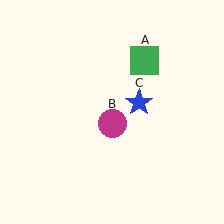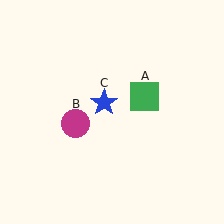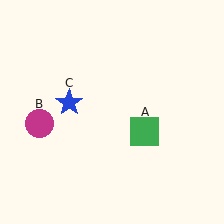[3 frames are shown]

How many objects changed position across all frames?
3 objects changed position: green square (object A), magenta circle (object B), blue star (object C).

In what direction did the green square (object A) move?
The green square (object A) moved down.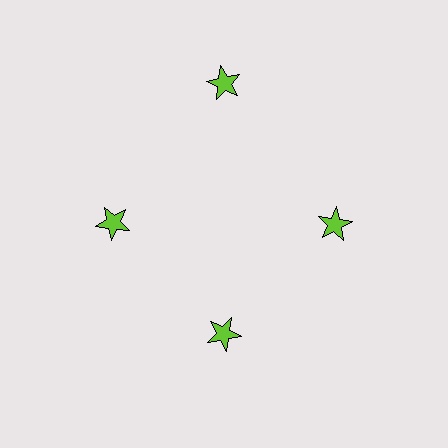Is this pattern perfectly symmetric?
No. The 4 lime stars are arranged in a ring, but one element near the 12 o'clock position is pushed outward from the center, breaking the 4-fold rotational symmetry.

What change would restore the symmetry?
The symmetry would be restored by moving it inward, back onto the ring so that all 4 stars sit at equal angles and equal distance from the center.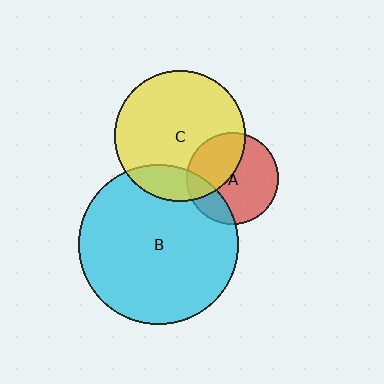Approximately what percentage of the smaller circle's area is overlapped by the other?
Approximately 15%.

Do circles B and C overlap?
Yes.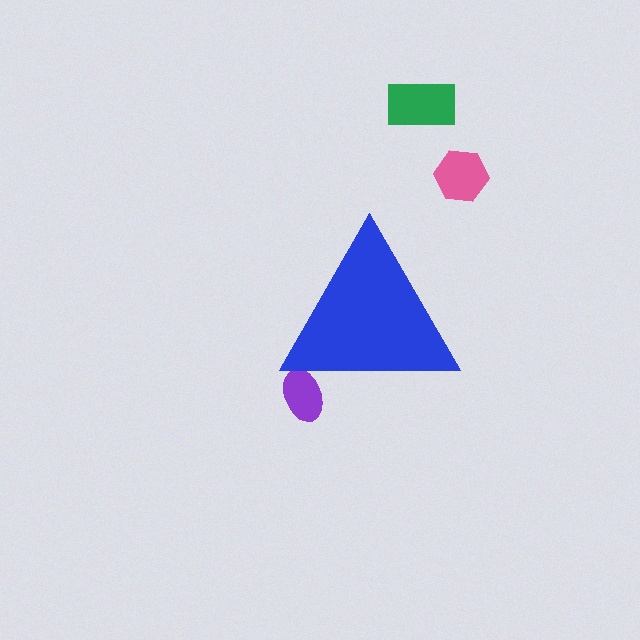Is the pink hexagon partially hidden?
No, the pink hexagon is fully visible.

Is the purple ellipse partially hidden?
Yes, the purple ellipse is partially hidden behind the blue triangle.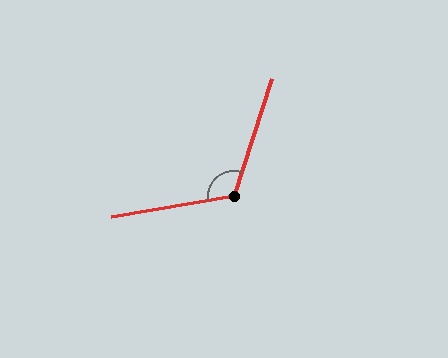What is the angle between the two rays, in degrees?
Approximately 118 degrees.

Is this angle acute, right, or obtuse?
It is obtuse.